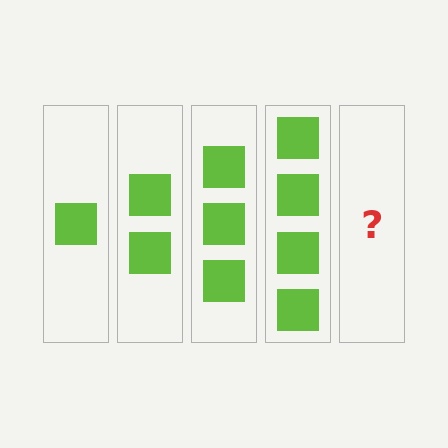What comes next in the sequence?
The next element should be 5 squares.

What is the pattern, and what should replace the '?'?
The pattern is that each step adds one more square. The '?' should be 5 squares.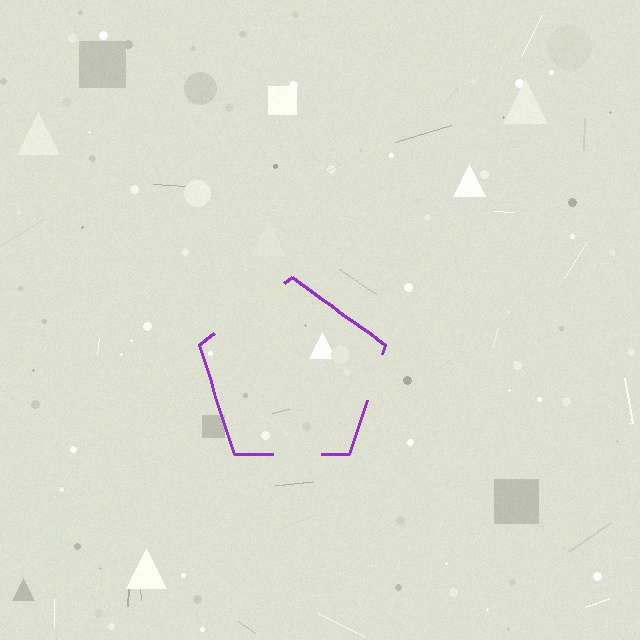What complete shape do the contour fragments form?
The contour fragments form a pentagon.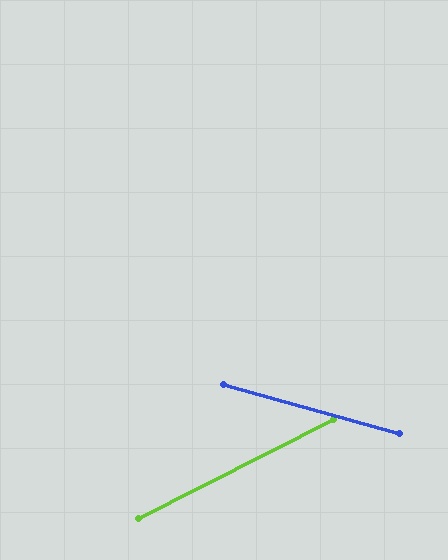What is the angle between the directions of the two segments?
Approximately 42 degrees.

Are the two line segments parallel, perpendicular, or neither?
Neither parallel nor perpendicular — they differ by about 42°.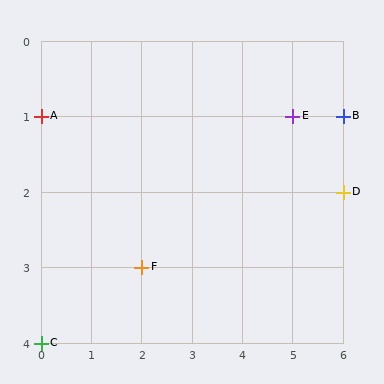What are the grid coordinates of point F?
Point F is at grid coordinates (2, 3).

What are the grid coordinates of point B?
Point B is at grid coordinates (6, 1).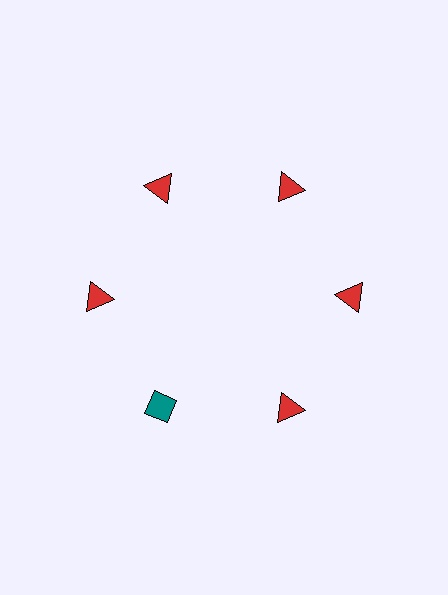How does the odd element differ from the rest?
It differs in both color (teal instead of red) and shape (diamond instead of triangle).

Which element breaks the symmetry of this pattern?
The teal diamond at roughly the 7 o'clock position breaks the symmetry. All other shapes are red triangles.